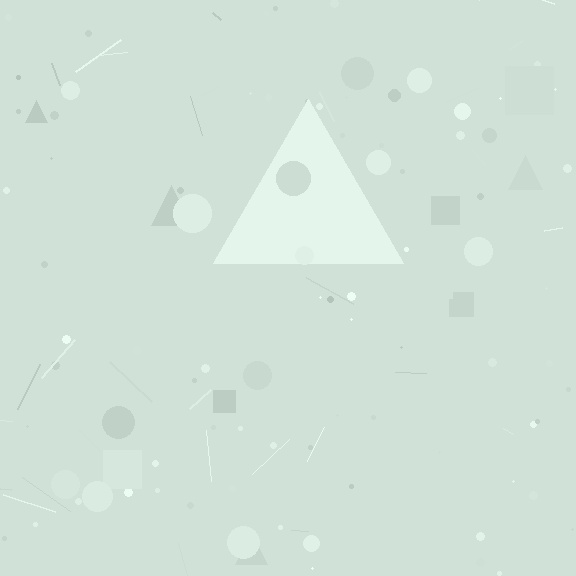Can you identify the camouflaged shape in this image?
The camouflaged shape is a triangle.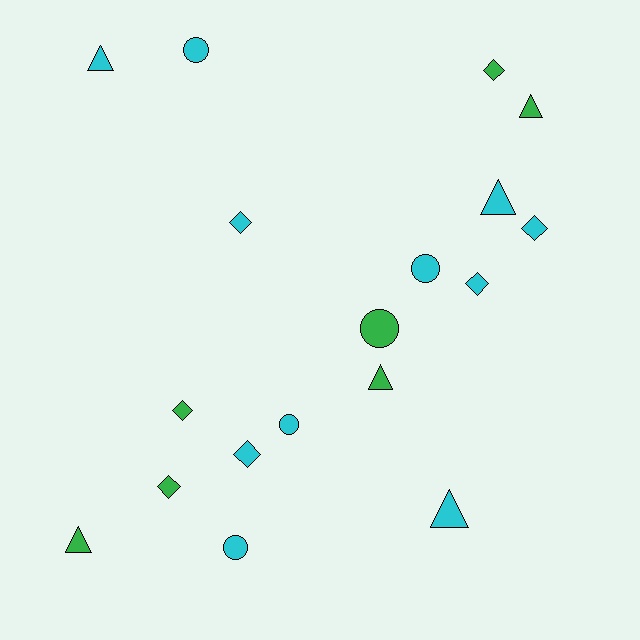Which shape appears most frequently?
Diamond, with 7 objects.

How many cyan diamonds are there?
There are 4 cyan diamonds.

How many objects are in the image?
There are 18 objects.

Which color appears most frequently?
Cyan, with 11 objects.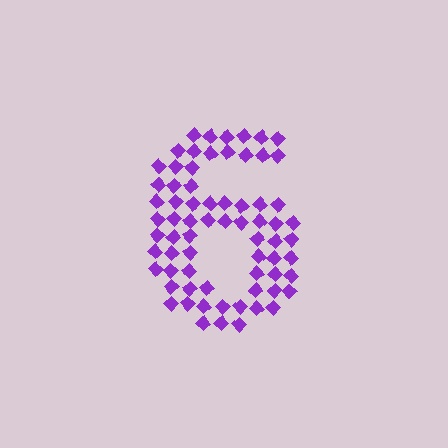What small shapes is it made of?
It is made of small diamonds.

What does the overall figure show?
The overall figure shows the digit 6.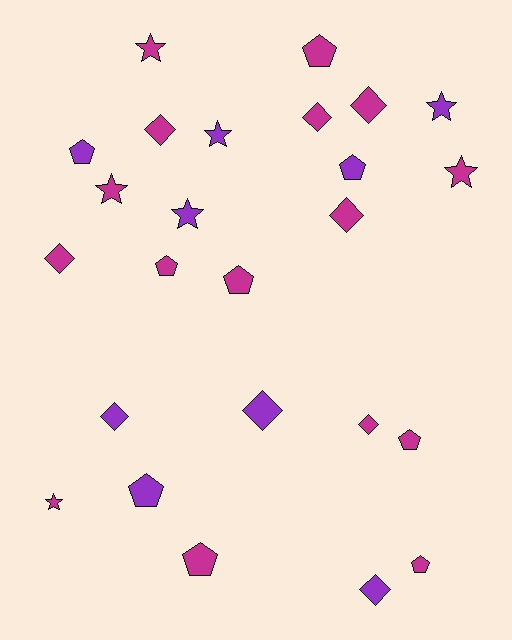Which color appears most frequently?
Magenta, with 16 objects.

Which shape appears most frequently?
Pentagon, with 9 objects.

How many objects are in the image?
There are 25 objects.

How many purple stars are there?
There are 3 purple stars.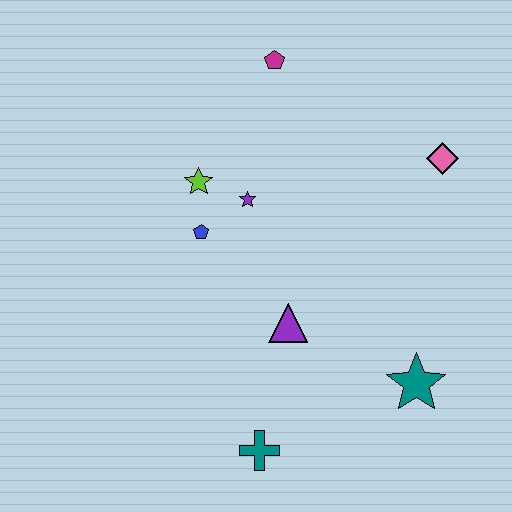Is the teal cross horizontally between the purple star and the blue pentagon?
No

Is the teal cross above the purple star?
No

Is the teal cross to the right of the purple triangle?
No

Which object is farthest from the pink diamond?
The teal cross is farthest from the pink diamond.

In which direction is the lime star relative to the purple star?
The lime star is to the left of the purple star.